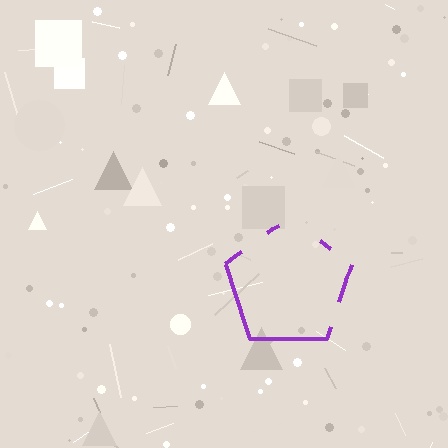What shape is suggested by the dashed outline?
The dashed outline suggests a pentagon.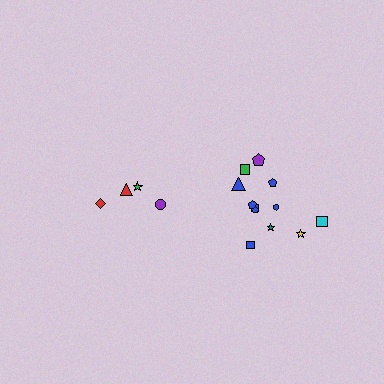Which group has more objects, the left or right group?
The right group.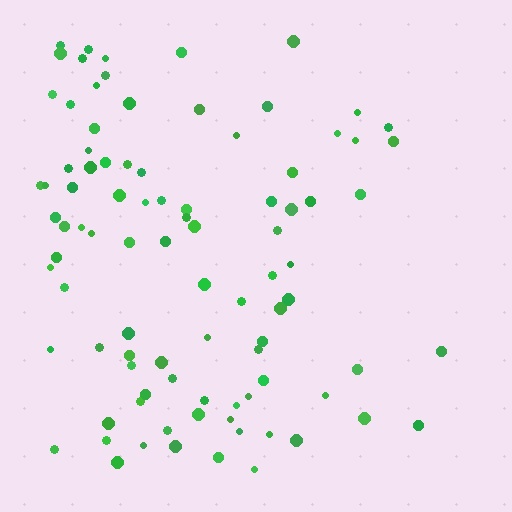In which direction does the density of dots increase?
From right to left, with the left side densest.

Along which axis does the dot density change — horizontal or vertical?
Horizontal.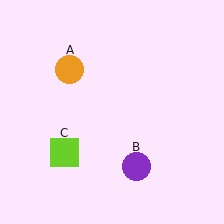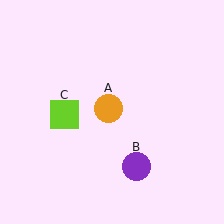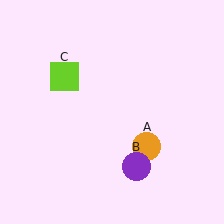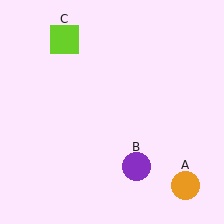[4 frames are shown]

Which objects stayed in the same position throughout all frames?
Purple circle (object B) remained stationary.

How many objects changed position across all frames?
2 objects changed position: orange circle (object A), lime square (object C).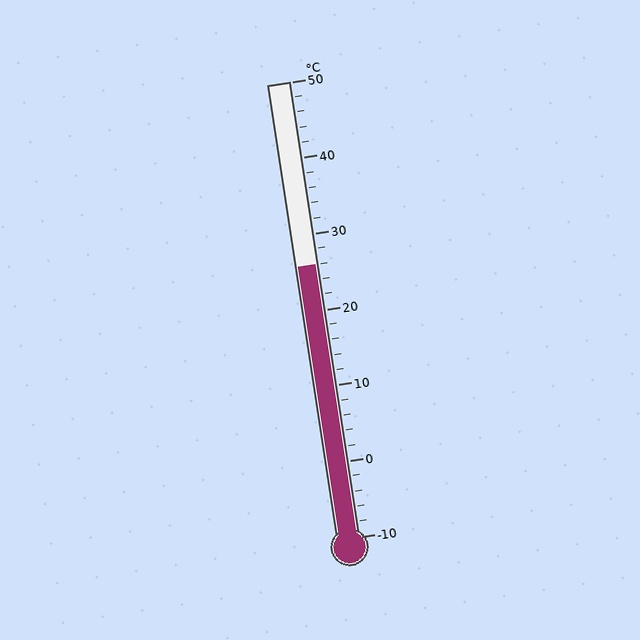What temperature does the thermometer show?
The thermometer shows approximately 26°C.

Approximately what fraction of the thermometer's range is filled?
The thermometer is filled to approximately 60% of its range.